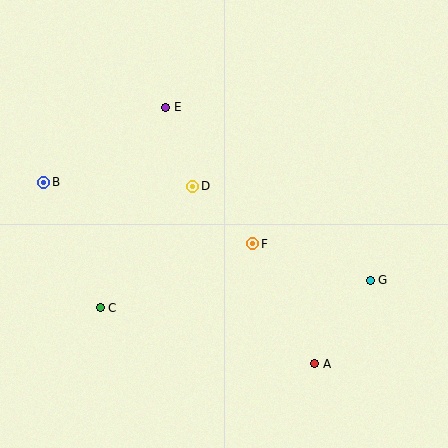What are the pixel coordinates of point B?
Point B is at (43, 182).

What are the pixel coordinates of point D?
Point D is at (193, 186).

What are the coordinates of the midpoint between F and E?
The midpoint between F and E is at (209, 176).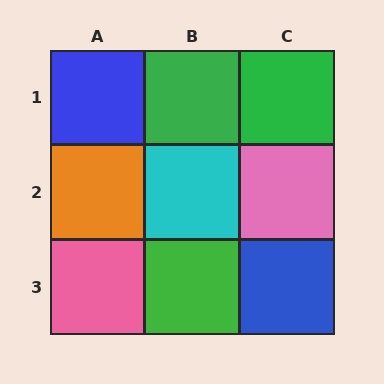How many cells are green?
3 cells are green.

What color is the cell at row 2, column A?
Orange.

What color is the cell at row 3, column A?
Pink.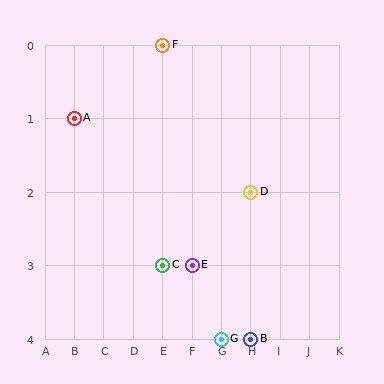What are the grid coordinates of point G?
Point G is at grid coordinates (G, 4).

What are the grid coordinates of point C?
Point C is at grid coordinates (E, 3).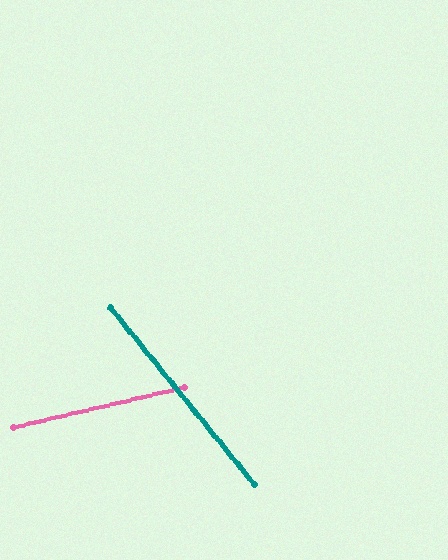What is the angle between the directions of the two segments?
Approximately 64 degrees.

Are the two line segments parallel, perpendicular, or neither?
Neither parallel nor perpendicular — they differ by about 64°.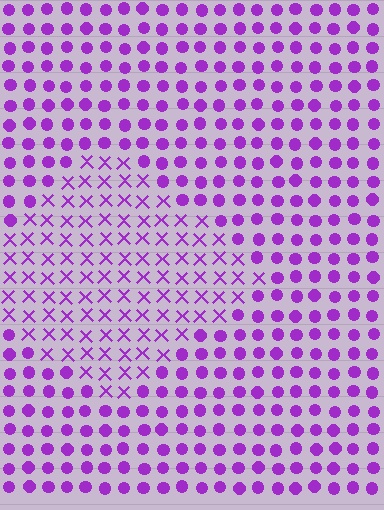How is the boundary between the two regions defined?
The boundary is defined by a change in element shape: X marks inside vs. circles outside. All elements share the same color and spacing.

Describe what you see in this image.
The image is filled with small purple elements arranged in a uniform grid. A diamond-shaped region contains X marks, while the surrounding area contains circles. The boundary is defined purely by the change in element shape.